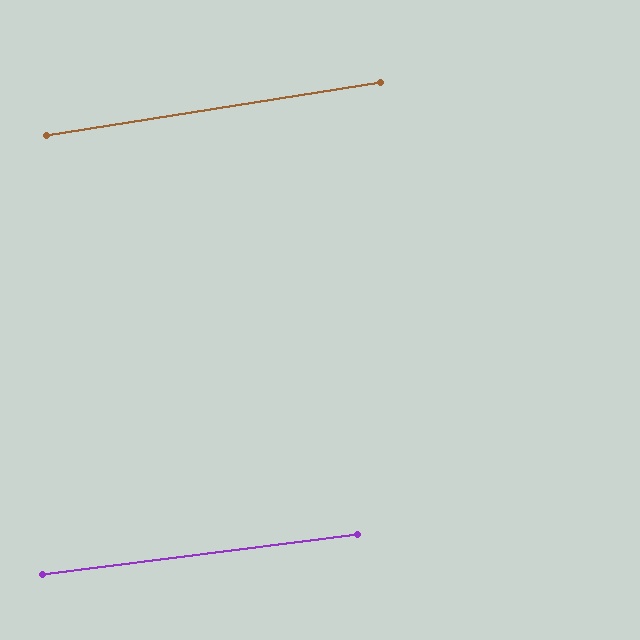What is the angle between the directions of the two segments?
Approximately 2 degrees.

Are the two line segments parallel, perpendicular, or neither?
Parallel — their directions differ by only 1.8°.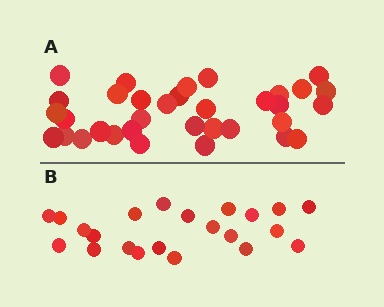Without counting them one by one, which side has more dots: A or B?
Region A (the top region) has more dots.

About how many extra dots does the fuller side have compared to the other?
Region A has roughly 12 or so more dots than region B.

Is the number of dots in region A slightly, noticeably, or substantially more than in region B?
Region A has substantially more. The ratio is roughly 1.5 to 1.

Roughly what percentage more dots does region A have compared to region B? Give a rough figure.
About 55% more.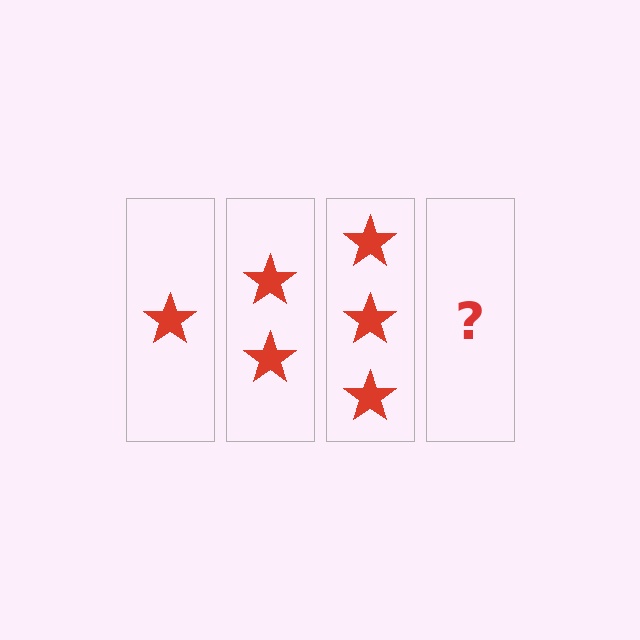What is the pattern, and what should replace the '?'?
The pattern is that each step adds one more star. The '?' should be 4 stars.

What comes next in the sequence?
The next element should be 4 stars.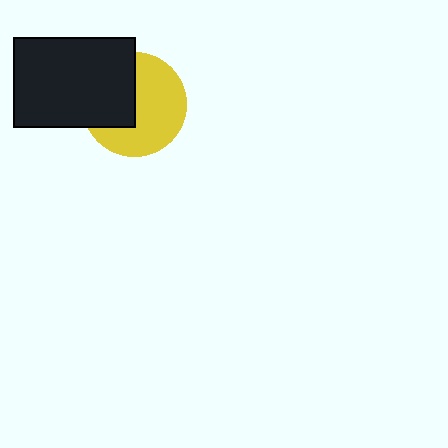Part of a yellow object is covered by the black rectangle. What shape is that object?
It is a circle.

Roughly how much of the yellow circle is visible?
About half of it is visible (roughly 61%).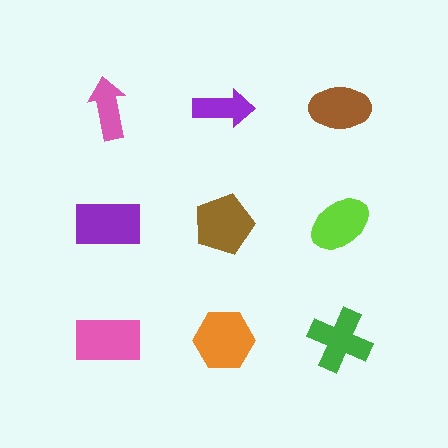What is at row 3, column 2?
An orange hexagon.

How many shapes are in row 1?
3 shapes.